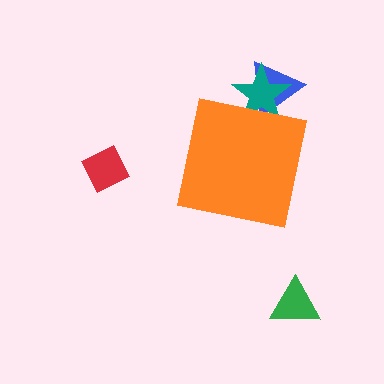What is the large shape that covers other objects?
An orange square.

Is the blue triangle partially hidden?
Yes, the blue triangle is partially hidden behind the orange square.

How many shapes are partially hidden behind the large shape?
2 shapes are partially hidden.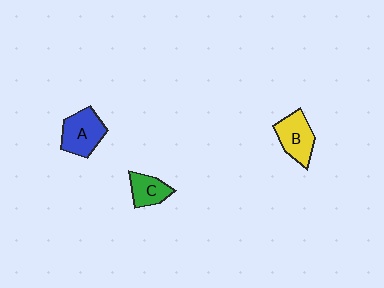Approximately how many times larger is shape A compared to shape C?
Approximately 1.5 times.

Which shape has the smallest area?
Shape C (green).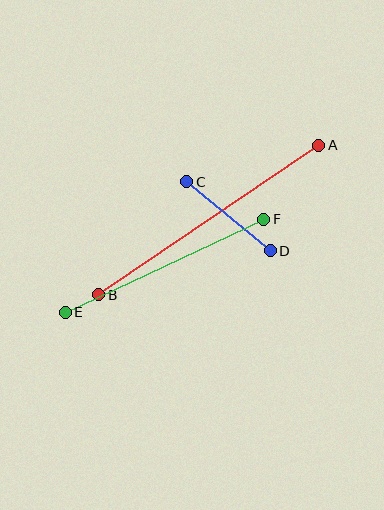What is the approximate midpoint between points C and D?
The midpoint is at approximately (229, 216) pixels.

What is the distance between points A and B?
The distance is approximately 266 pixels.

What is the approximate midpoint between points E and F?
The midpoint is at approximately (164, 266) pixels.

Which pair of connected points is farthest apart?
Points A and B are farthest apart.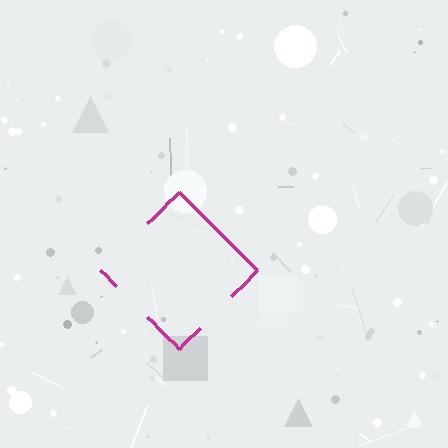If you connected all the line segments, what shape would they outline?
They would outline a diamond.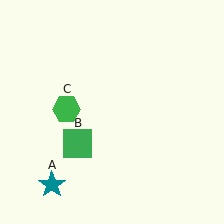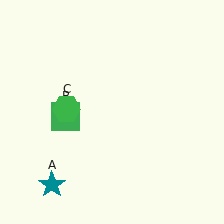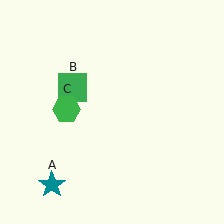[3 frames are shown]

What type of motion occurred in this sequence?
The green square (object B) rotated clockwise around the center of the scene.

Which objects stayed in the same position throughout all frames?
Teal star (object A) and green hexagon (object C) remained stationary.